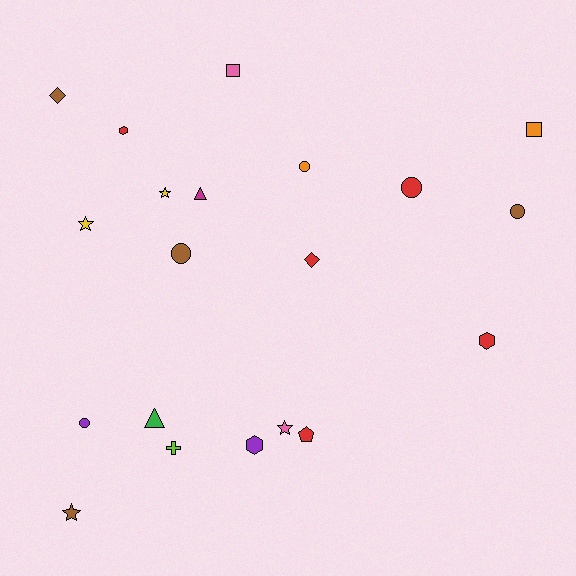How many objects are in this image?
There are 20 objects.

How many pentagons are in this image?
There is 1 pentagon.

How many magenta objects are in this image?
There is 1 magenta object.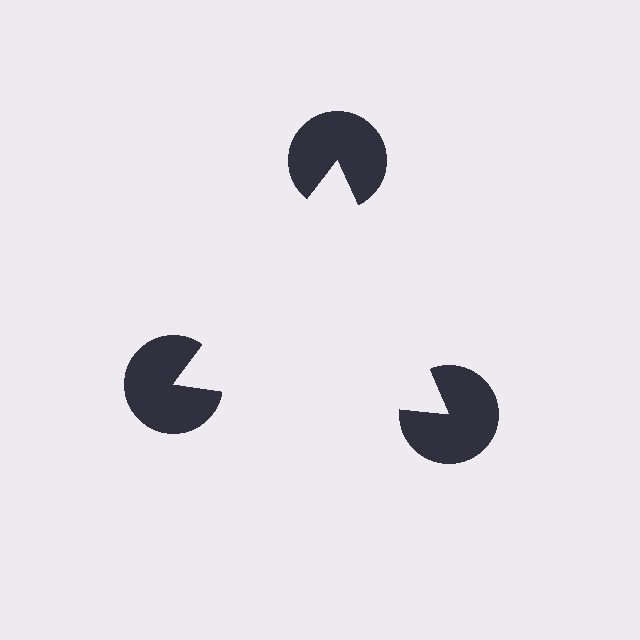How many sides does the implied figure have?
3 sides.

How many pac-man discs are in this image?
There are 3 — one at each vertex of the illusory triangle.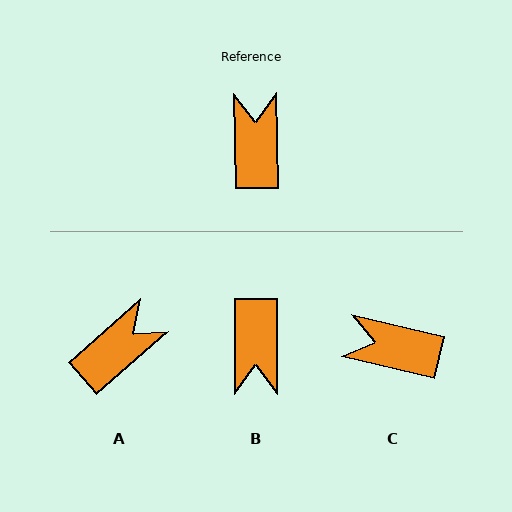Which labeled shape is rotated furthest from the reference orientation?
B, about 179 degrees away.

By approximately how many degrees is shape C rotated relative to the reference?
Approximately 76 degrees counter-clockwise.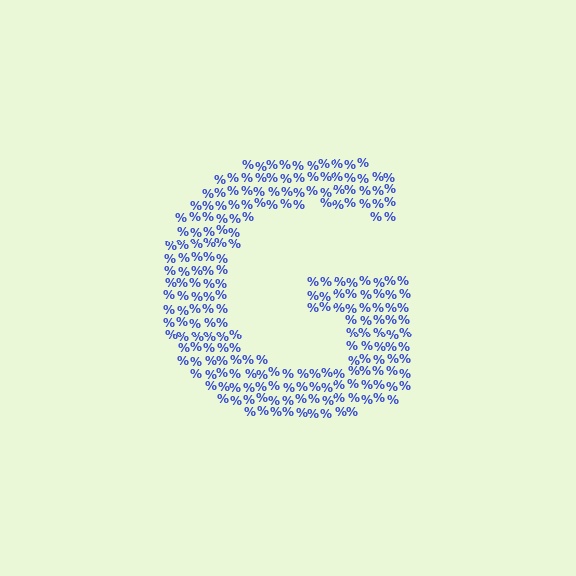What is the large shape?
The large shape is the letter G.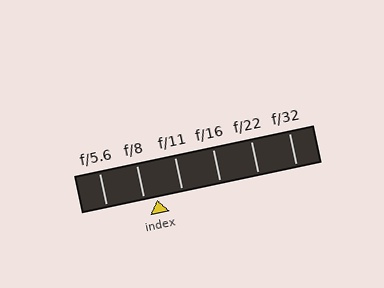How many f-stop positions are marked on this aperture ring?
There are 6 f-stop positions marked.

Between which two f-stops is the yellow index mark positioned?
The index mark is between f/8 and f/11.